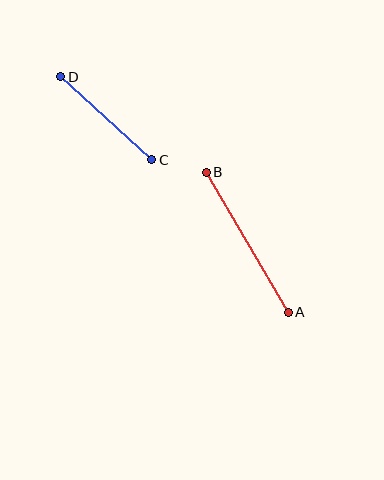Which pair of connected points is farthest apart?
Points A and B are farthest apart.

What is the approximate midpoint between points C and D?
The midpoint is at approximately (106, 118) pixels.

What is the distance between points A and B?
The distance is approximately 162 pixels.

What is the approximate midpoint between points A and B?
The midpoint is at approximately (247, 242) pixels.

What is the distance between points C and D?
The distance is approximately 123 pixels.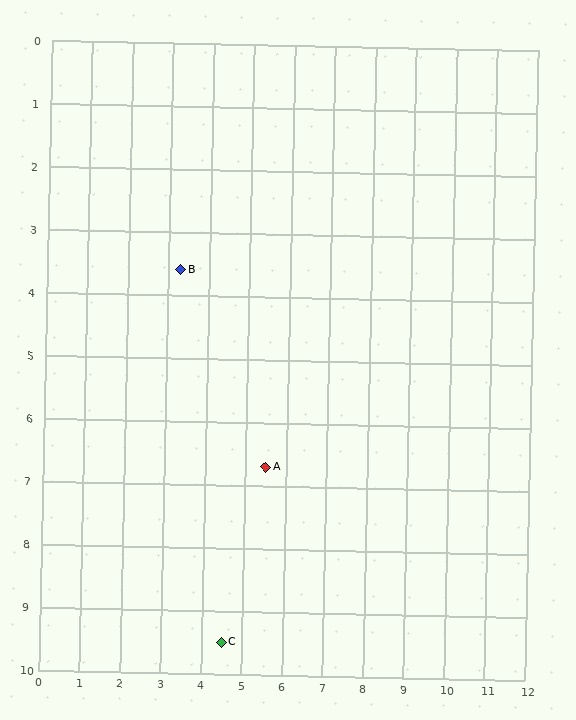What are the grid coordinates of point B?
Point B is at approximately (3.3, 3.6).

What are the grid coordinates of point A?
Point A is at approximately (5.5, 6.7).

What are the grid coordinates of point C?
Point C is at approximately (4.5, 9.5).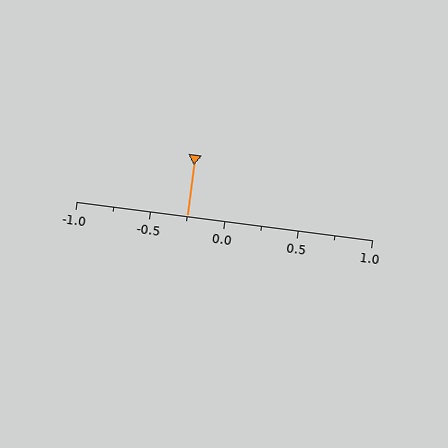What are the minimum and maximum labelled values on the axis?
The axis runs from -1.0 to 1.0.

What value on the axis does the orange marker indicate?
The marker indicates approximately -0.25.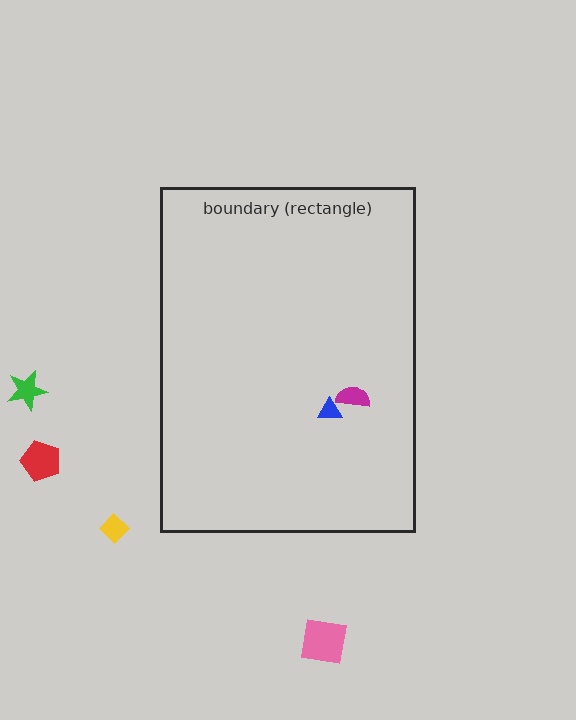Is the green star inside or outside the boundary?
Outside.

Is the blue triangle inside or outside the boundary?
Inside.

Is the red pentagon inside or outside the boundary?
Outside.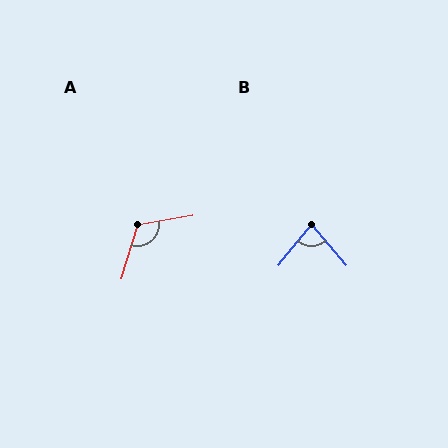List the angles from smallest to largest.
B (80°), A (117°).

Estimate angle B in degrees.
Approximately 80 degrees.